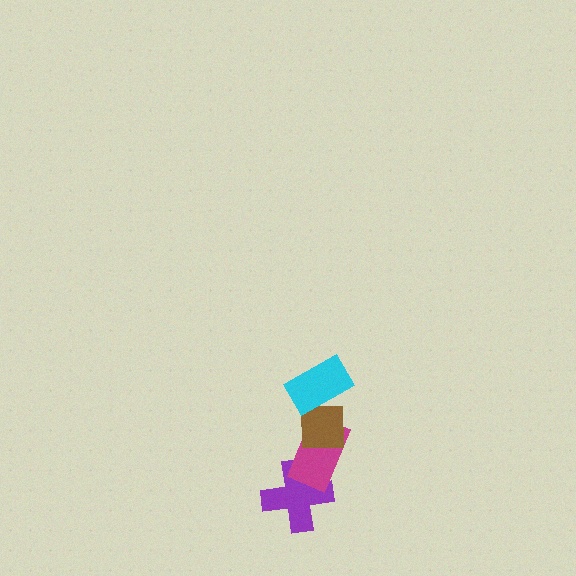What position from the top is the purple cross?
The purple cross is 4th from the top.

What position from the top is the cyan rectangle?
The cyan rectangle is 1st from the top.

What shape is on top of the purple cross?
The magenta rectangle is on top of the purple cross.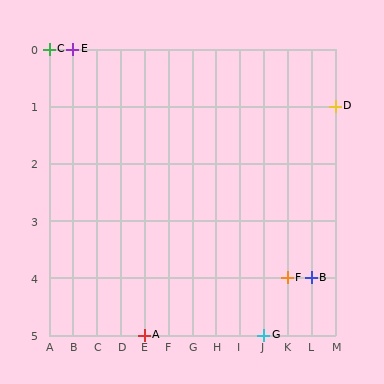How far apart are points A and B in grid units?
Points A and B are 7 columns and 1 row apart (about 7.1 grid units diagonally).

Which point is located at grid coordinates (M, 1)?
Point D is at (M, 1).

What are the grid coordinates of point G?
Point G is at grid coordinates (J, 5).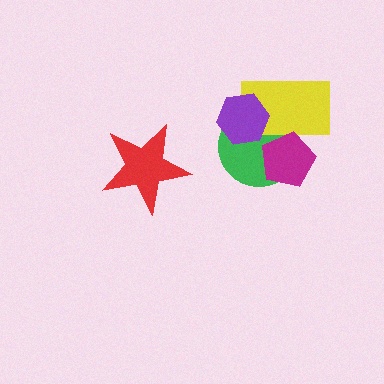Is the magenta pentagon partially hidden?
No, no other shape covers it.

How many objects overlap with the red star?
0 objects overlap with the red star.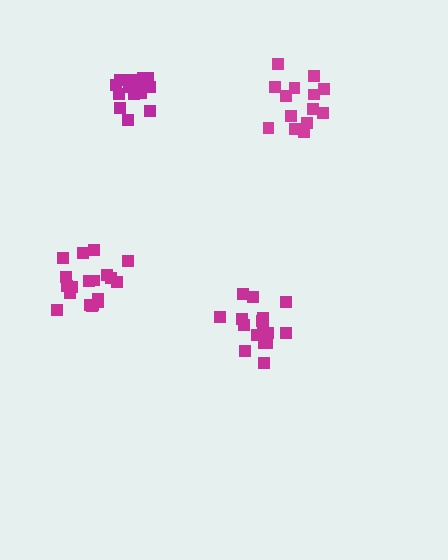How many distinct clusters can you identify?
There are 4 distinct clusters.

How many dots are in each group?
Group 1: 19 dots, Group 2: 14 dots, Group 3: 16 dots, Group 4: 17 dots (66 total).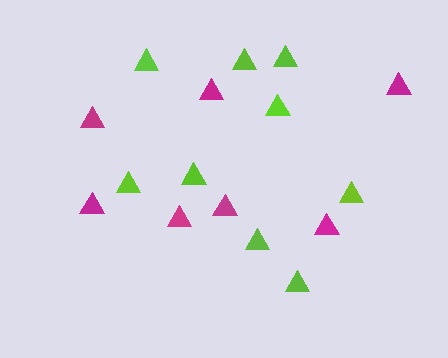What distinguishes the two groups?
There are 2 groups: one group of magenta triangles (7) and one group of lime triangles (9).